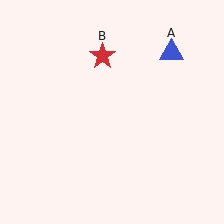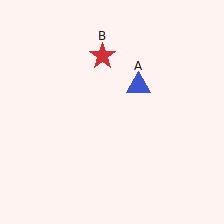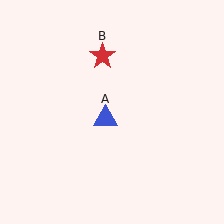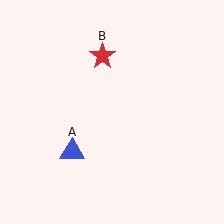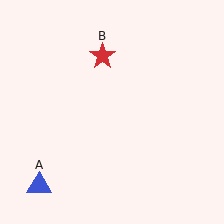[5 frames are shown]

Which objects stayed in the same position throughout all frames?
Red star (object B) remained stationary.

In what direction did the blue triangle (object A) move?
The blue triangle (object A) moved down and to the left.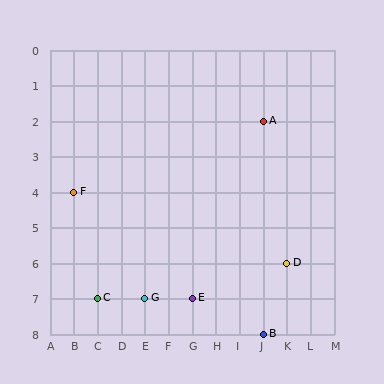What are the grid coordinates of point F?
Point F is at grid coordinates (B, 4).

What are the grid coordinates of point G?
Point G is at grid coordinates (E, 7).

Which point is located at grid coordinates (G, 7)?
Point E is at (G, 7).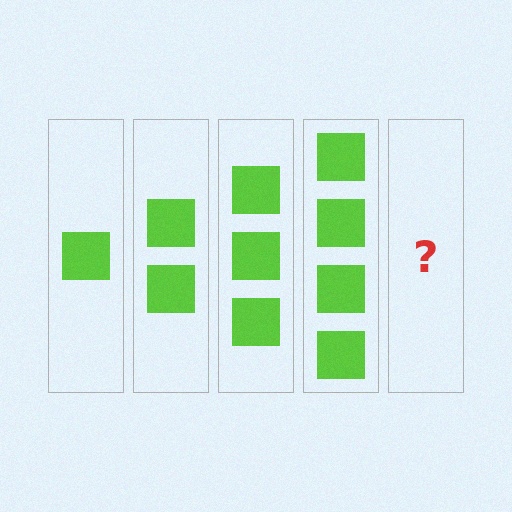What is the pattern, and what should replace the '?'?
The pattern is that each step adds one more square. The '?' should be 5 squares.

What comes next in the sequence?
The next element should be 5 squares.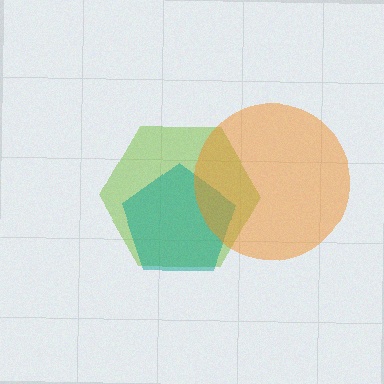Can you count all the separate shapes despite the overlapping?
Yes, there are 3 separate shapes.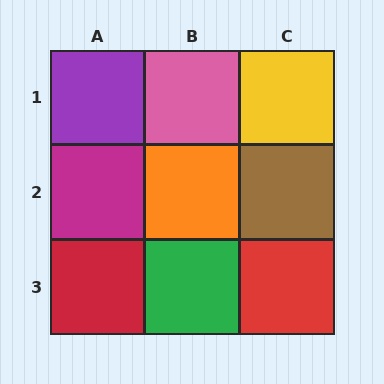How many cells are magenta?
1 cell is magenta.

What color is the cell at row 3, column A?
Red.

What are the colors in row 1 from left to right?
Purple, pink, yellow.